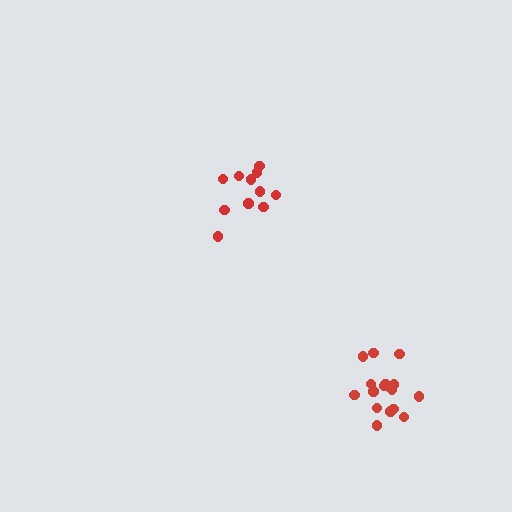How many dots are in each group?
Group 1: 11 dots, Group 2: 16 dots (27 total).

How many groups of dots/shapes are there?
There are 2 groups.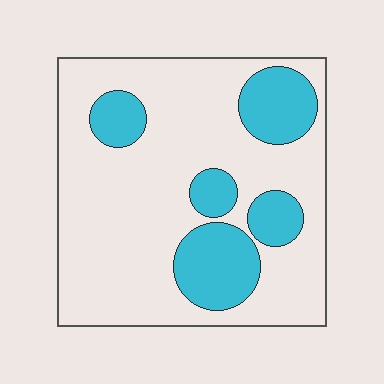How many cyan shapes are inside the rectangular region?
5.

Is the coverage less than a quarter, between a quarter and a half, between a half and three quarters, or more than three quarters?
Less than a quarter.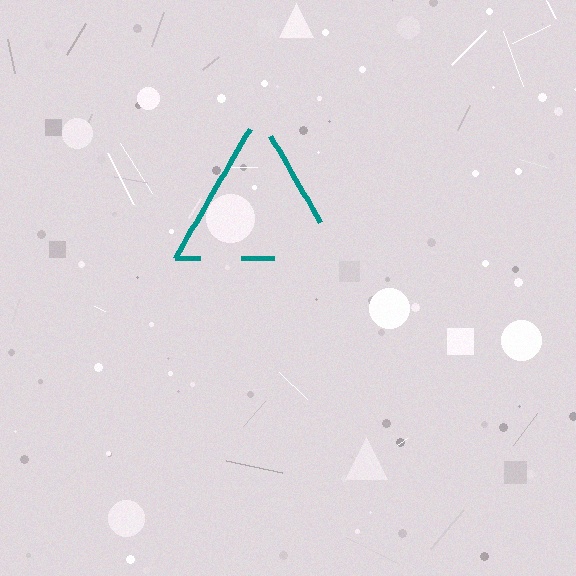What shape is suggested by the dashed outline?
The dashed outline suggests a triangle.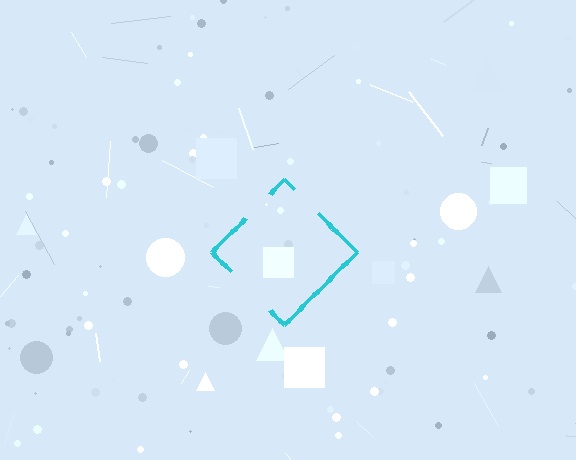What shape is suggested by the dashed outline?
The dashed outline suggests a diamond.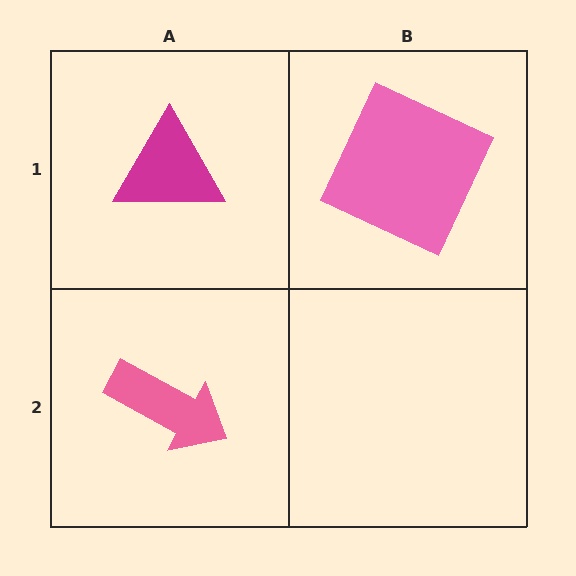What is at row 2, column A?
A pink arrow.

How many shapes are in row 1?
2 shapes.